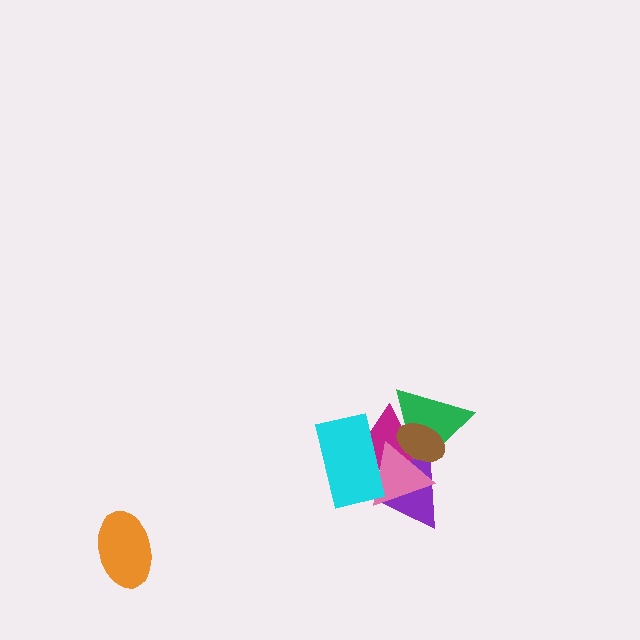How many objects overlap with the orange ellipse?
0 objects overlap with the orange ellipse.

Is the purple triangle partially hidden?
Yes, it is partially covered by another shape.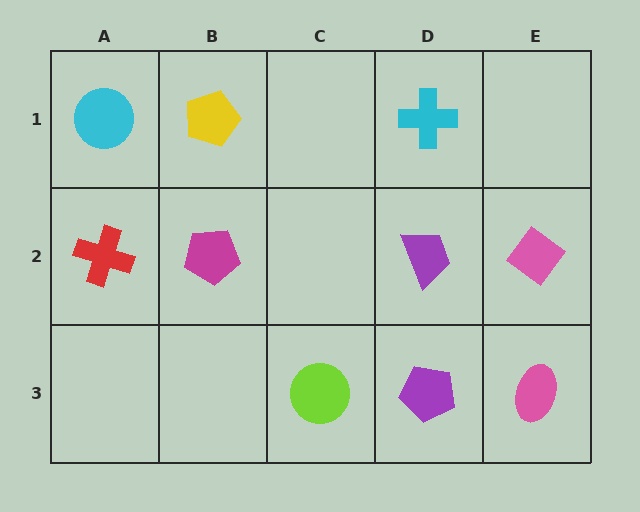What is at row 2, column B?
A magenta pentagon.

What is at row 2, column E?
A pink diamond.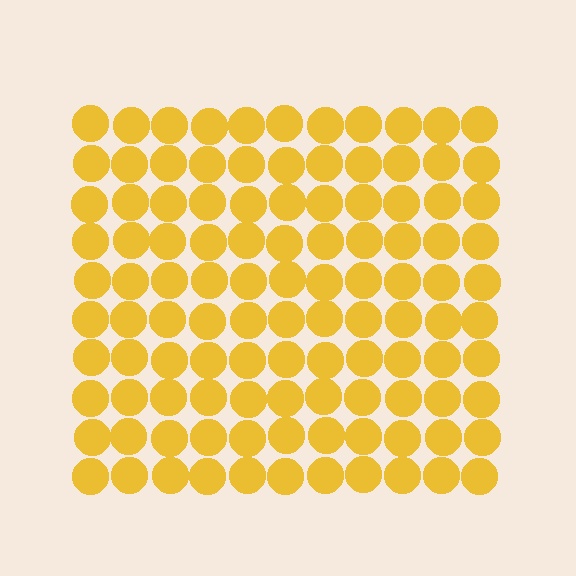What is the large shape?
The large shape is a square.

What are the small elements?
The small elements are circles.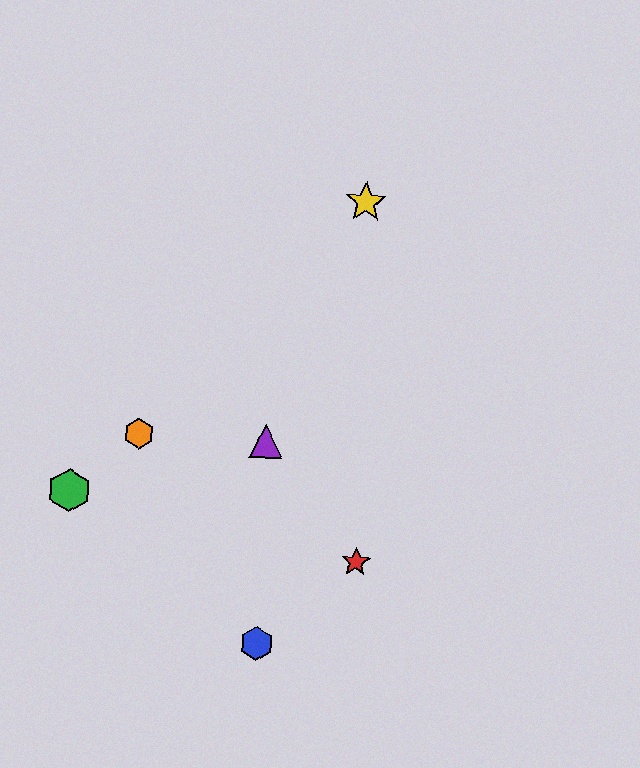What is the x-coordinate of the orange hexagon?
The orange hexagon is at x≈139.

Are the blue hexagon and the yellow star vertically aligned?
No, the blue hexagon is at x≈257 and the yellow star is at x≈366.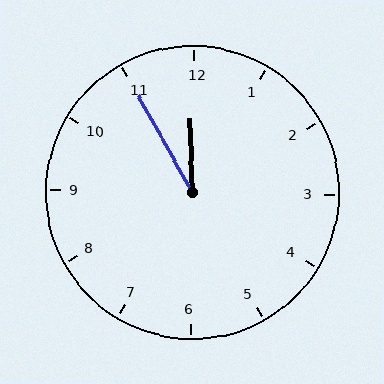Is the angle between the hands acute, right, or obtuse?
It is acute.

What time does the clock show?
11:55.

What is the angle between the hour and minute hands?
Approximately 28 degrees.